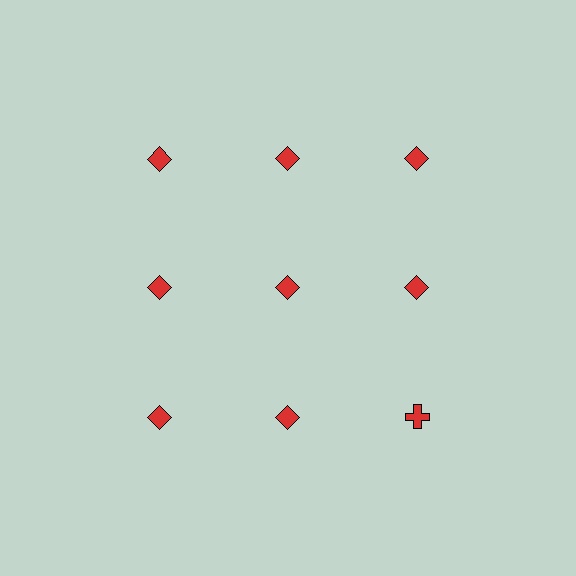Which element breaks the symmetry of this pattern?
The red cross in the third row, center column breaks the symmetry. All other shapes are red diamonds.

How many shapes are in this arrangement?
There are 9 shapes arranged in a grid pattern.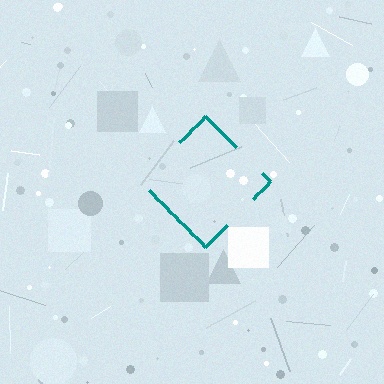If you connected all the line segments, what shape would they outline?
They would outline a diamond.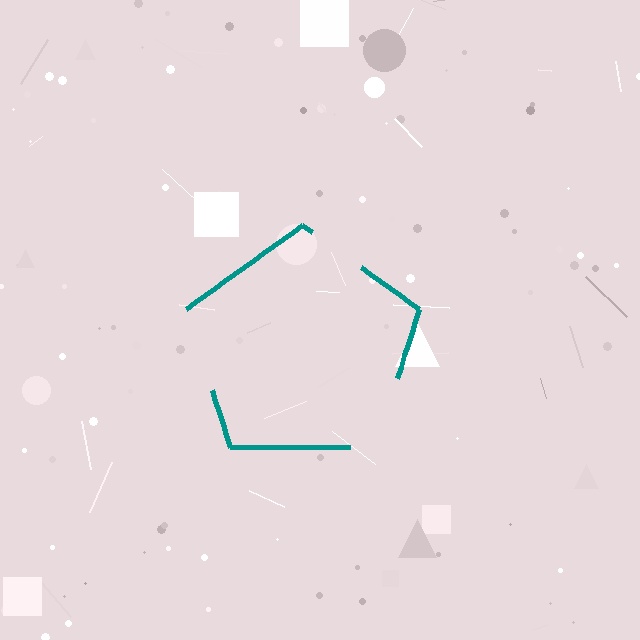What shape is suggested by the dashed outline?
The dashed outline suggests a pentagon.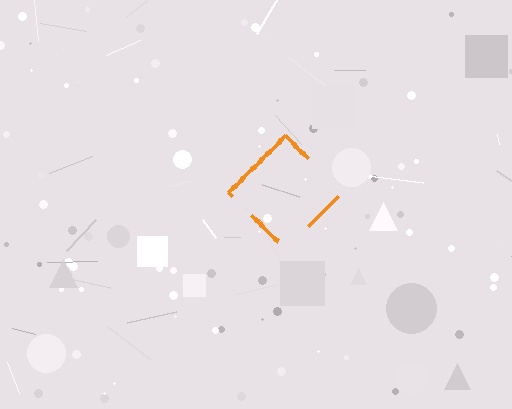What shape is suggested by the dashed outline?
The dashed outline suggests a diamond.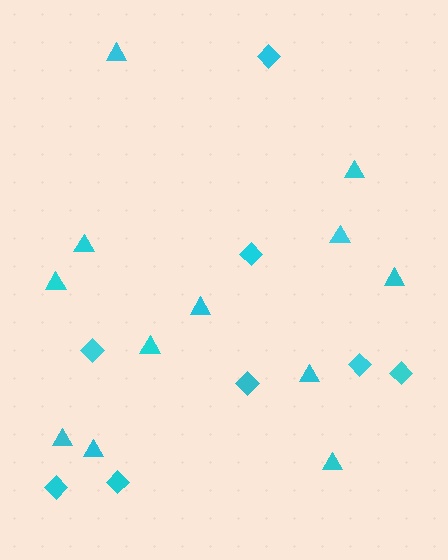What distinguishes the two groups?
There are 2 groups: one group of diamonds (8) and one group of triangles (12).